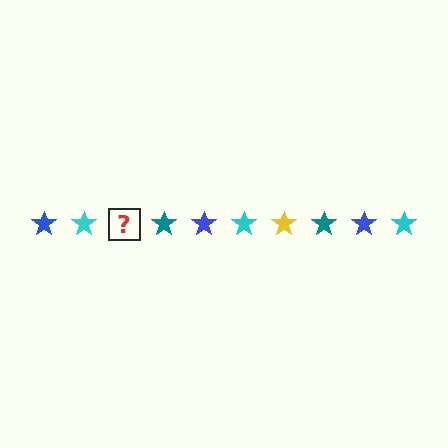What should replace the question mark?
The question mark should be replaced with a yellow star.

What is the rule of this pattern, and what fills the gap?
The rule is that the pattern cycles through blue, cyan, yellow, teal stars. The gap should be filled with a yellow star.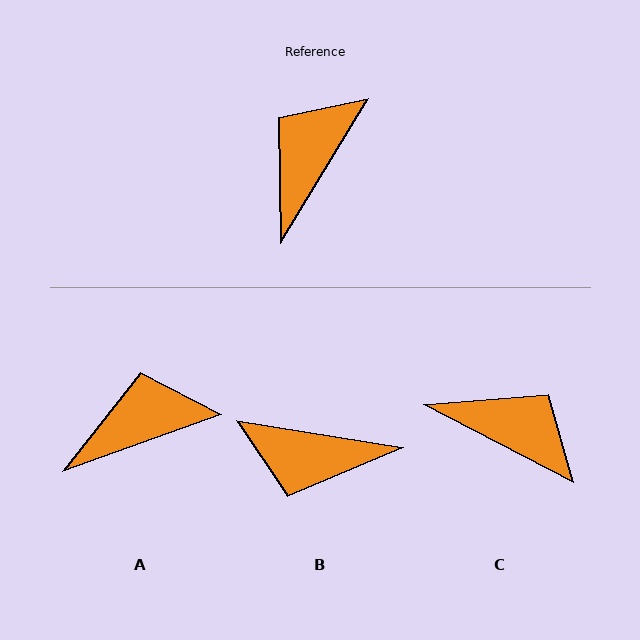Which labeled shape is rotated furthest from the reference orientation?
B, about 112 degrees away.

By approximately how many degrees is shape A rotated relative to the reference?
Approximately 39 degrees clockwise.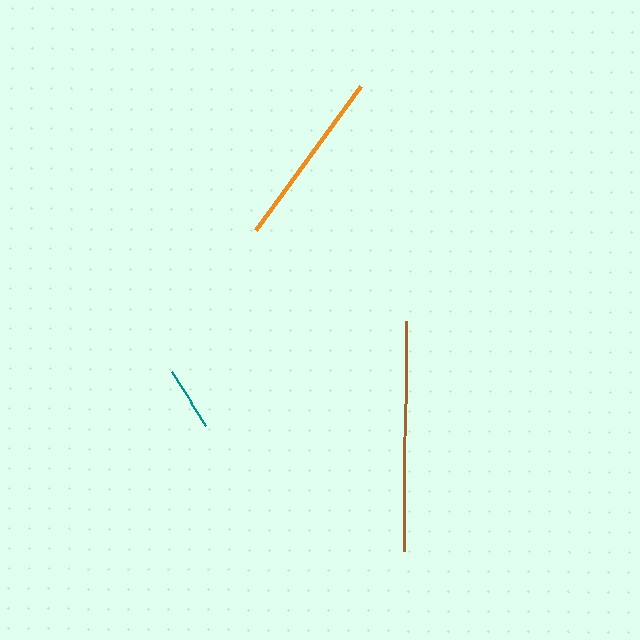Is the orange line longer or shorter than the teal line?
The orange line is longer than the teal line.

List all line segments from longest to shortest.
From longest to shortest: brown, orange, teal.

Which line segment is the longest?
The brown line is the longest at approximately 230 pixels.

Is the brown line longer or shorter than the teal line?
The brown line is longer than the teal line.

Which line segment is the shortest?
The teal line is the shortest at approximately 63 pixels.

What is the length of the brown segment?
The brown segment is approximately 230 pixels long.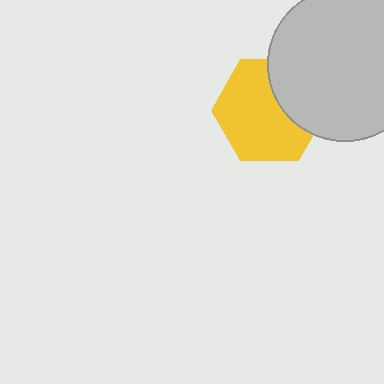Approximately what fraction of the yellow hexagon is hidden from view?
Roughly 31% of the yellow hexagon is hidden behind the light gray circle.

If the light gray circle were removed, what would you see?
You would see the complete yellow hexagon.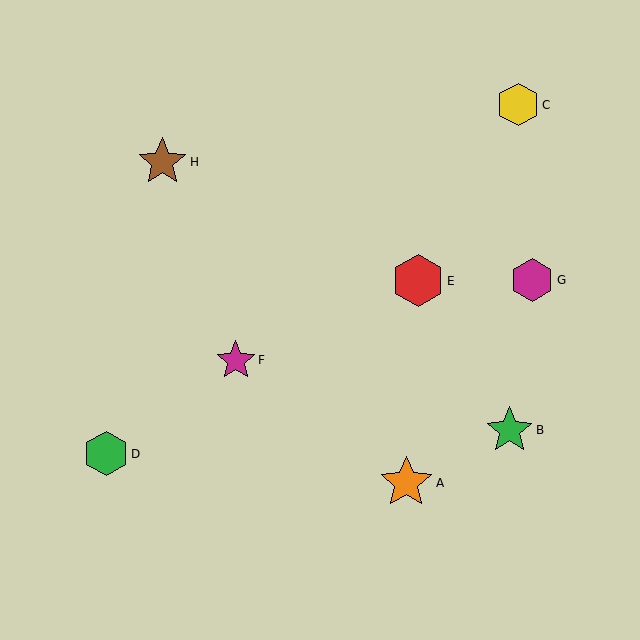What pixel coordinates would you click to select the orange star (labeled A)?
Click at (406, 483) to select the orange star A.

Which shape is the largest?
The orange star (labeled A) is the largest.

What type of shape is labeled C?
Shape C is a yellow hexagon.